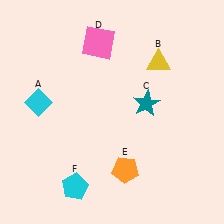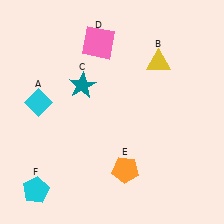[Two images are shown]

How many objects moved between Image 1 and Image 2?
2 objects moved between the two images.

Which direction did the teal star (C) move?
The teal star (C) moved left.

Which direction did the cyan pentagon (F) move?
The cyan pentagon (F) moved left.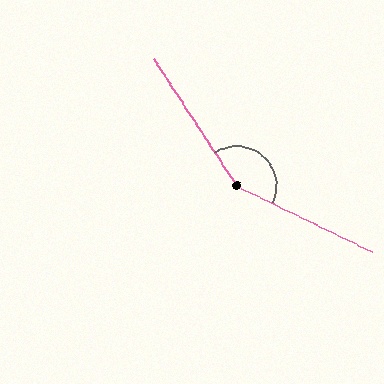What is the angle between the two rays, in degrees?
Approximately 149 degrees.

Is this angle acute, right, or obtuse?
It is obtuse.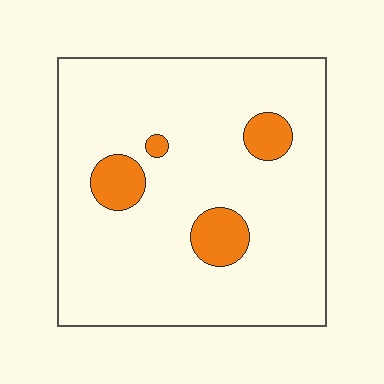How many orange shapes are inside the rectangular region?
4.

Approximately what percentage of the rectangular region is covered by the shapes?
Approximately 10%.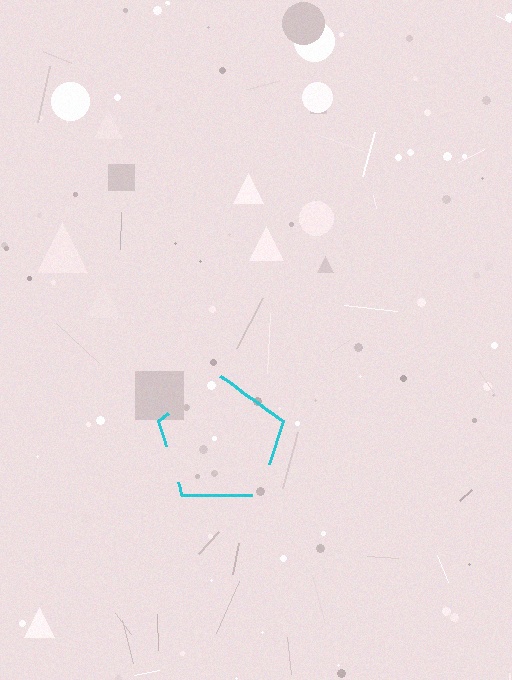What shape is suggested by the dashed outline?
The dashed outline suggests a pentagon.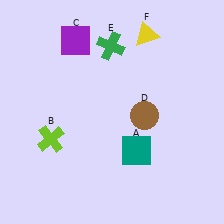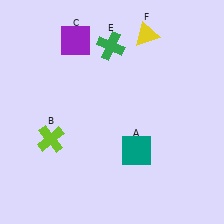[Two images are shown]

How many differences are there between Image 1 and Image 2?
There is 1 difference between the two images.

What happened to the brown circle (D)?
The brown circle (D) was removed in Image 2. It was in the bottom-right area of Image 1.